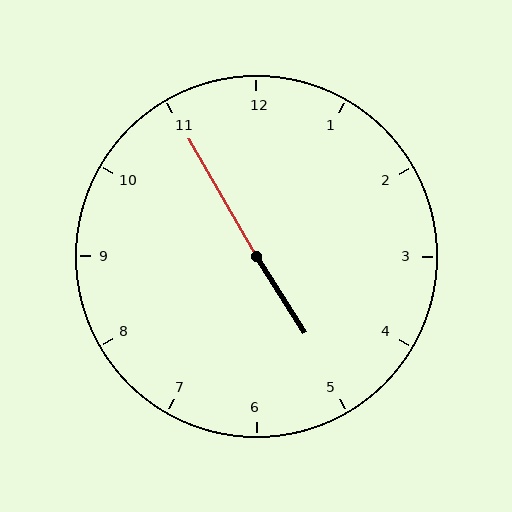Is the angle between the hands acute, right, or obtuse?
It is obtuse.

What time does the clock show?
4:55.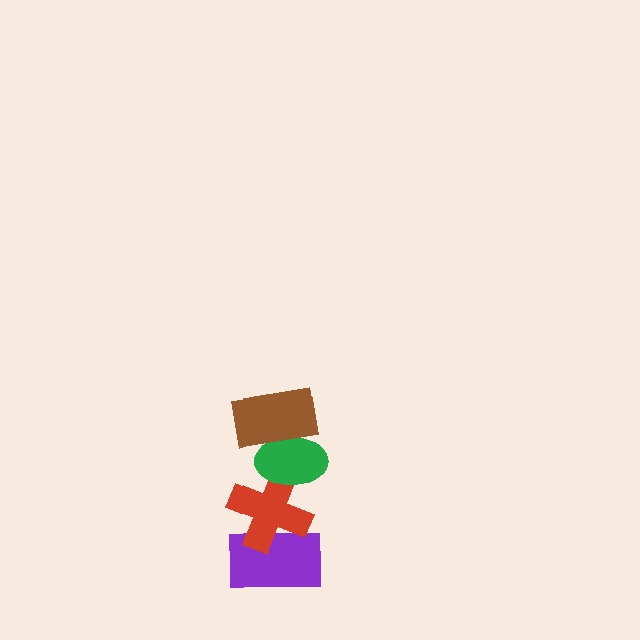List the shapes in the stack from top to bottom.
From top to bottom: the brown rectangle, the green ellipse, the red cross, the purple rectangle.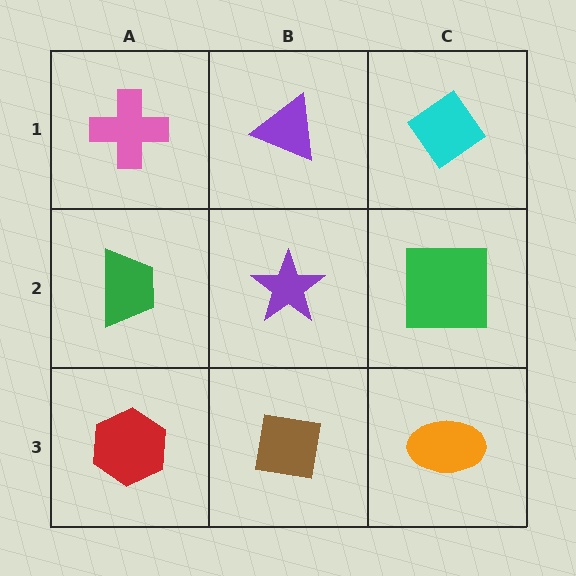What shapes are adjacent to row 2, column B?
A purple triangle (row 1, column B), a brown square (row 3, column B), a green trapezoid (row 2, column A), a green square (row 2, column C).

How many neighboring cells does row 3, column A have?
2.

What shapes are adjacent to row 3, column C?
A green square (row 2, column C), a brown square (row 3, column B).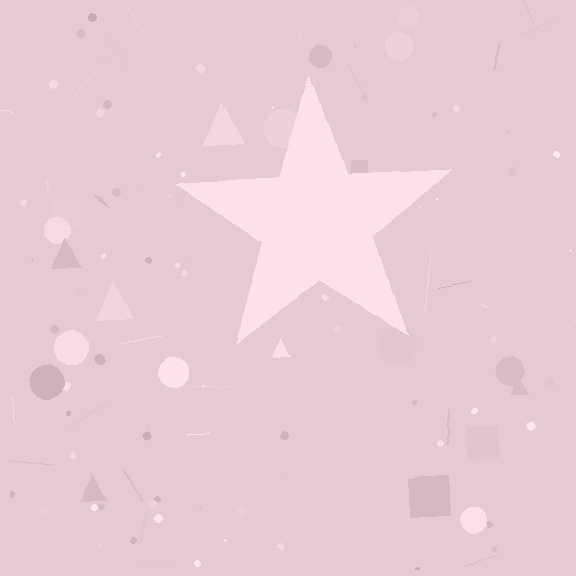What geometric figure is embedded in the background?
A star is embedded in the background.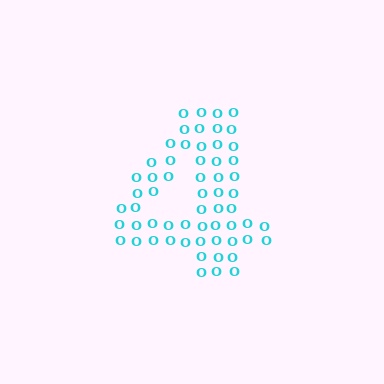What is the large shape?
The large shape is the digit 4.